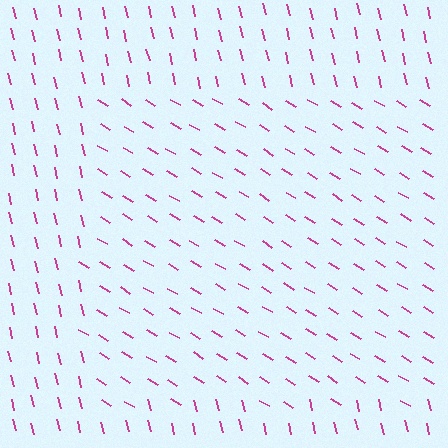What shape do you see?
I see a rectangle.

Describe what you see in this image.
The image is filled with small magenta line segments. A rectangle region in the image has lines oriented differently from the surrounding lines, creating a visible texture boundary.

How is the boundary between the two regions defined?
The boundary is defined purely by a change in line orientation (approximately 45 degrees difference). All lines are the same color and thickness.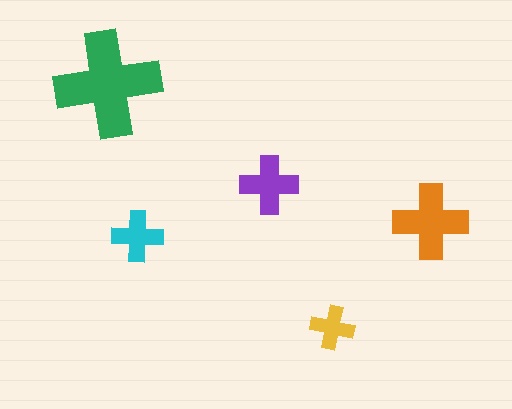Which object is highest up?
The green cross is topmost.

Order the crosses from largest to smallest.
the green one, the orange one, the purple one, the cyan one, the yellow one.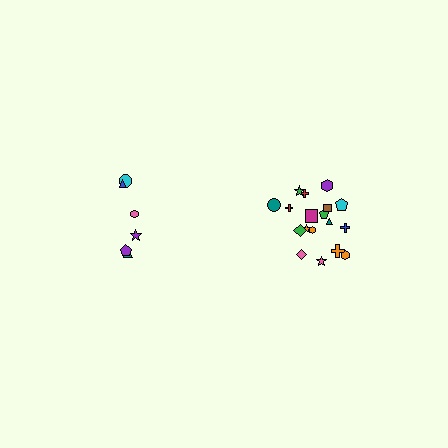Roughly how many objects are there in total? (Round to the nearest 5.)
Roughly 25 objects in total.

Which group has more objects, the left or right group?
The right group.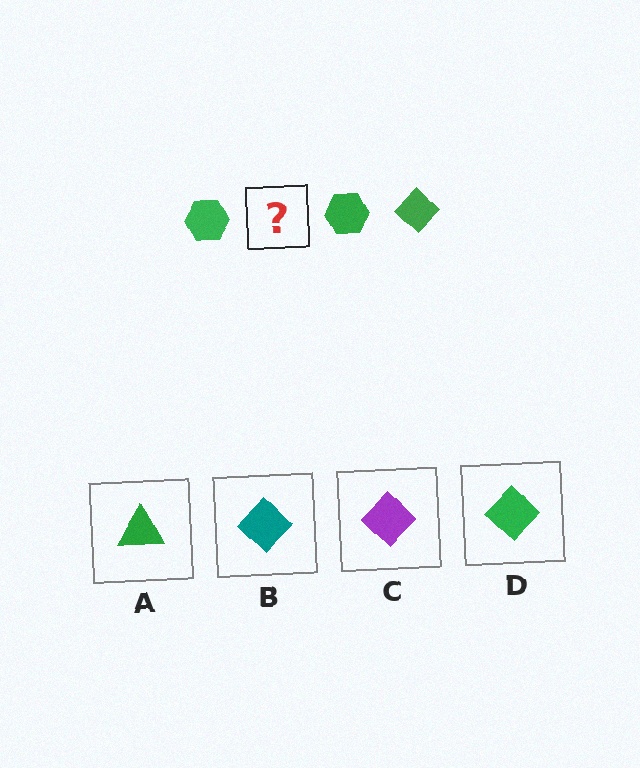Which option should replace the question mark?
Option D.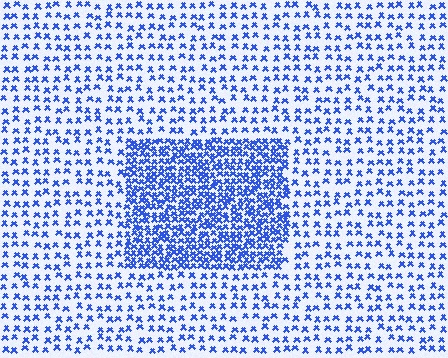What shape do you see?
I see a rectangle.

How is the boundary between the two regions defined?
The boundary is defined by a change in element density (approximately 2.5x ratio). All elements are the same color, size, and shape.